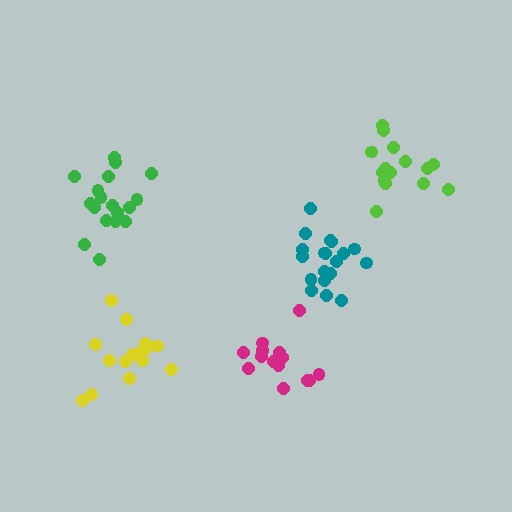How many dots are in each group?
Group 1: 18 dots, Group 2: 19 dots, Group 3: 16 dots, Group 4: 14 dots, Group 5: 15 dots (82 total).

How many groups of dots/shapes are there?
There are 5 groups.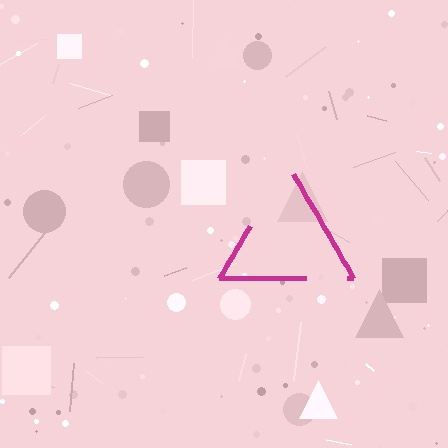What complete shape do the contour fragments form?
The contour fragments form a triangle.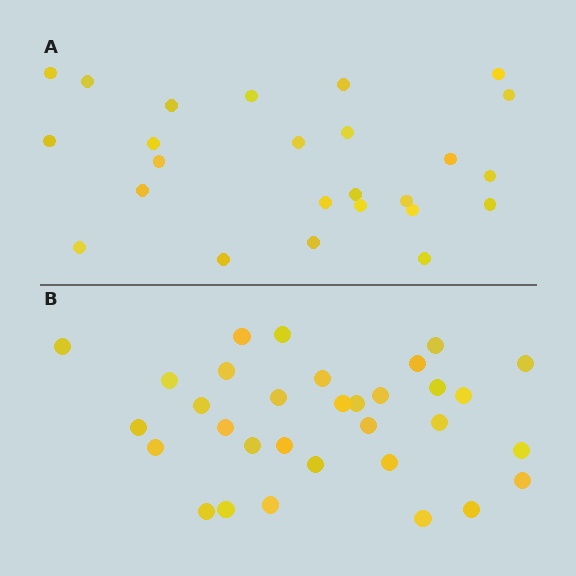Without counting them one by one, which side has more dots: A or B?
Region B (the bottom region) has more dots.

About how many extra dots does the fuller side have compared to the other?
Region B has roughly 8 or so more dots than region A.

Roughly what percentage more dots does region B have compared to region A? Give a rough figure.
About 30% more.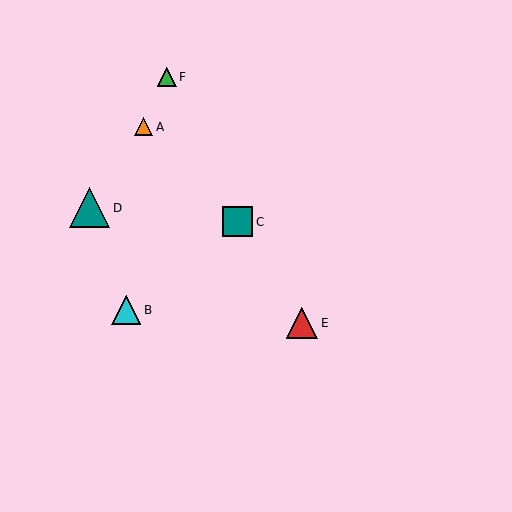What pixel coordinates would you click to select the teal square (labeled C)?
Click at (238, 222) to select the teal square C.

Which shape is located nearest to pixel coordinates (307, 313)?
The red triangle (labeled E) at (302, 323) is nearest to that location.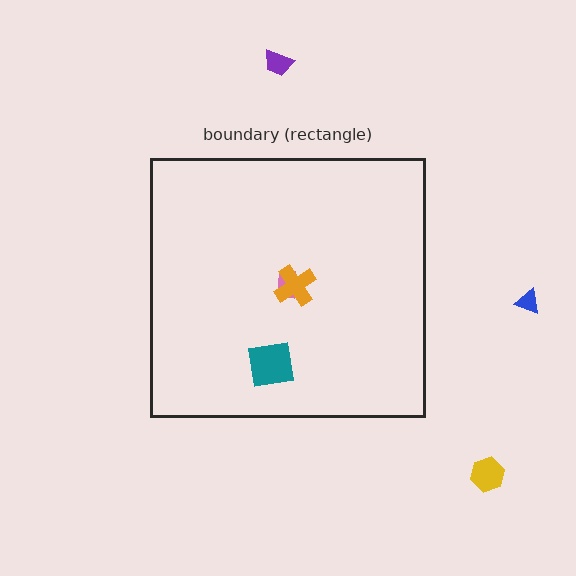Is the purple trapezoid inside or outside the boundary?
Outside.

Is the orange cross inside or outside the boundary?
Inside.